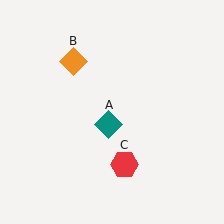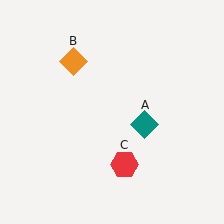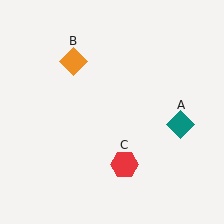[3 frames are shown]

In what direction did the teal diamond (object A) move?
The teal diamond (object A) moved right.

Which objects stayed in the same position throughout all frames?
Orange diamond (object B) and red hexagon (object C) remained stationary.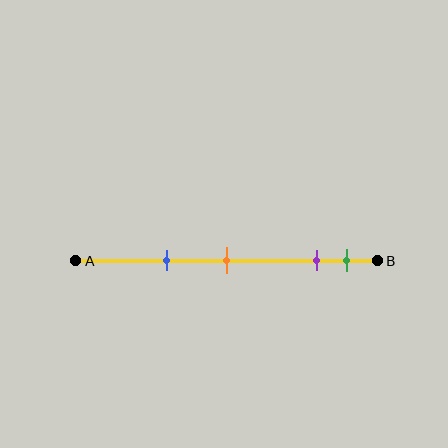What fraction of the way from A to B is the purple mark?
The purple mark is approximately 80% (0.8) of the way from A to B.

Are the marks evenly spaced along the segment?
No, the marks are not evenly spaced.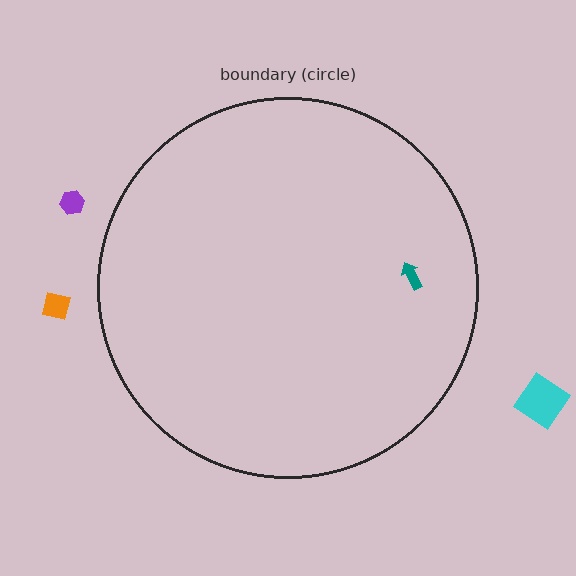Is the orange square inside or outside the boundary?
Outside.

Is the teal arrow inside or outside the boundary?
Inside.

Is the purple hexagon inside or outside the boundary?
Outside.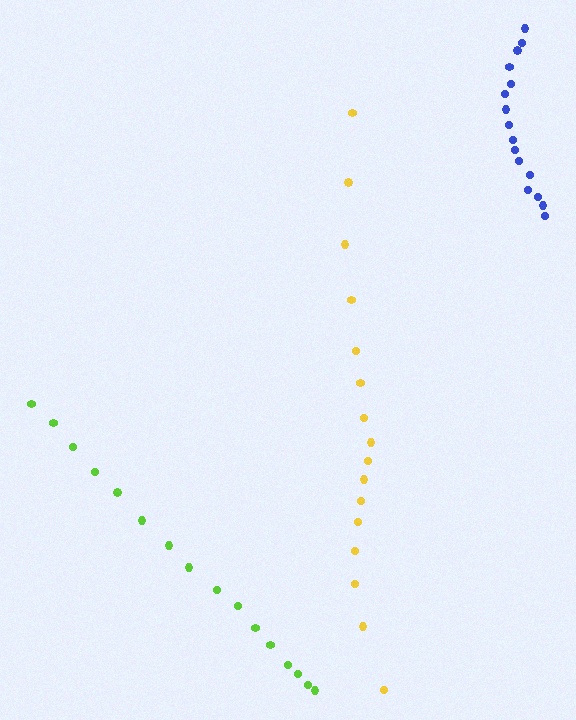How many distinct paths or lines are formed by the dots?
There are 3 distinct paths.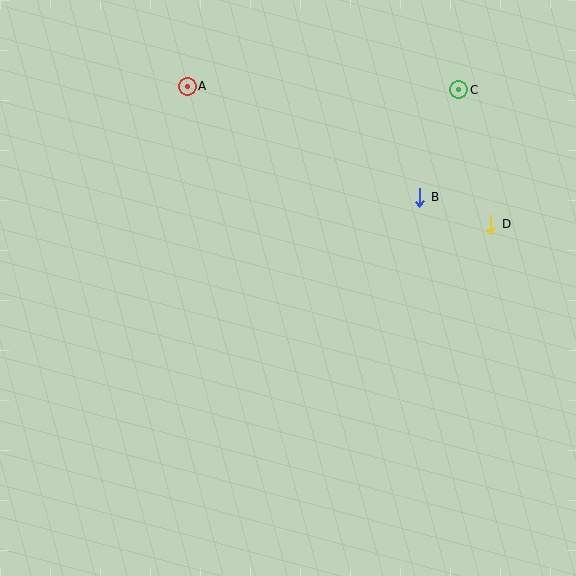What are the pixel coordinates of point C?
Point C is at (459, 90).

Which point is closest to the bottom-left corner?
Point A is closest to the bottom-left corner.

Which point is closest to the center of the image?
Point B at (420, 197) is closest to the center.